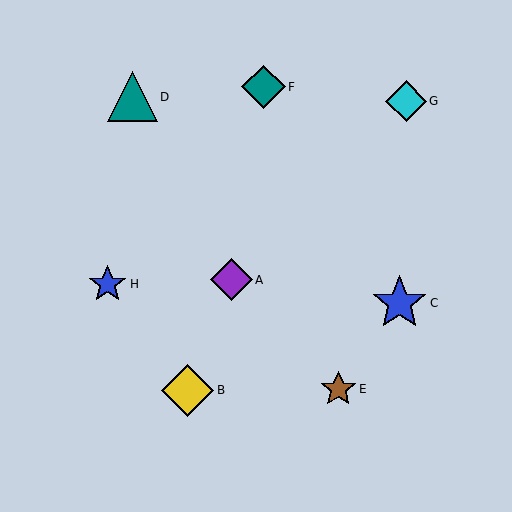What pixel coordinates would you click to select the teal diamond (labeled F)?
Click at (263, 87) to select the teal diamond F.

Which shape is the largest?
The blue star (labeled C) is the largest.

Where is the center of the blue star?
The center of the blue star is at (108, 284).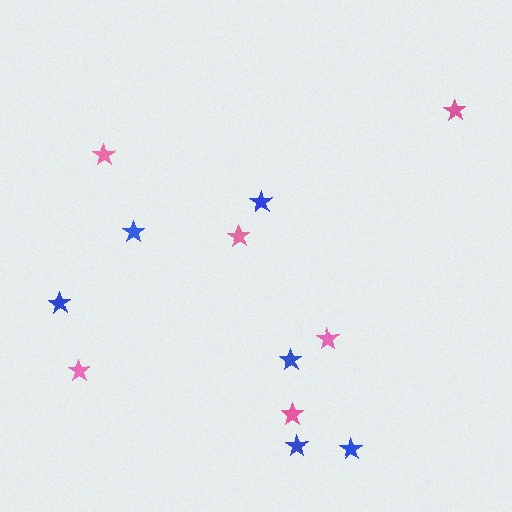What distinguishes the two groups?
There are 2 groups: one group of blue stars (6) and one group of pink stars (6).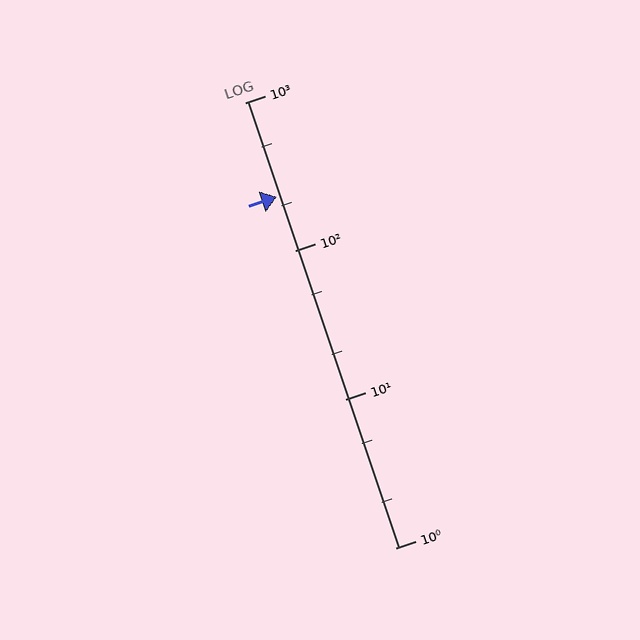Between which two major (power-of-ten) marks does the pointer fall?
The pointer is between 100 and 1000.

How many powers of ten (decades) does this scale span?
The scale spans 3 decades, from 1 to 1000.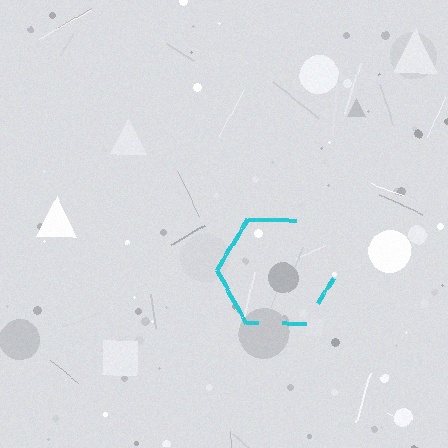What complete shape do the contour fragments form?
The contour fragments form a hexagon.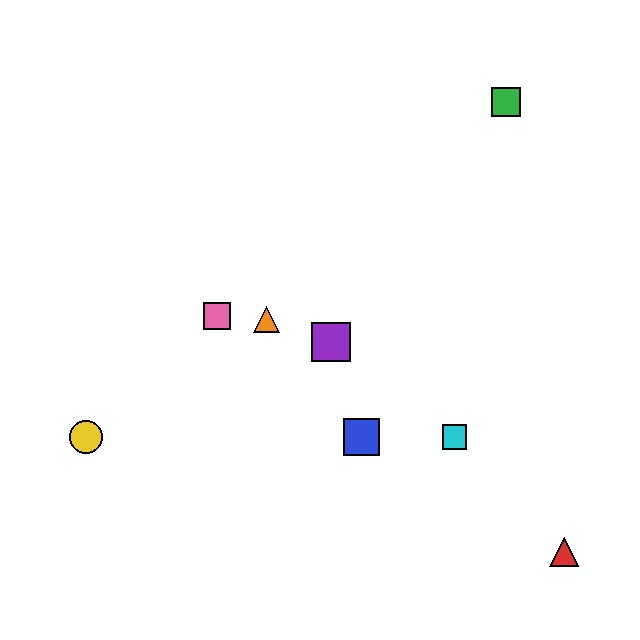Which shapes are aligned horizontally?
The blue square, the yellow circle, the cyan square are aligned horizontally.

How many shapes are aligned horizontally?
3 shapes (the blue square, the yellow circle, the cyan square) are aligned horizontally.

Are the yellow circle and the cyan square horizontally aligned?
Yes, both are at y≈437.